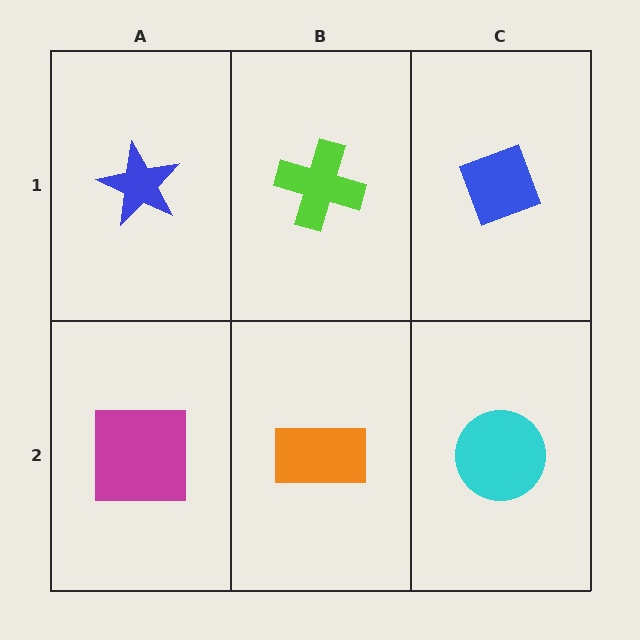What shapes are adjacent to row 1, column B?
An orange rectangle (row 2, column B), a blue star (row 1, column A), a blue diamond (row 1, column C).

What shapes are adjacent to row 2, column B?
A lime cross (row 1, column B), a magenta square (row 2, column A), a cyan circle (row 2, column C).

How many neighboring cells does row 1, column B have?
3.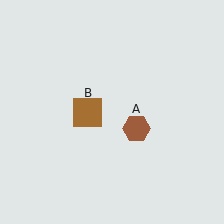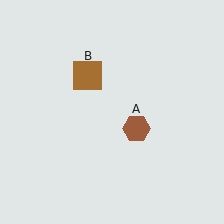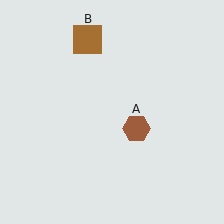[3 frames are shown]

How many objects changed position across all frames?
1 object changed position: brown square (object B).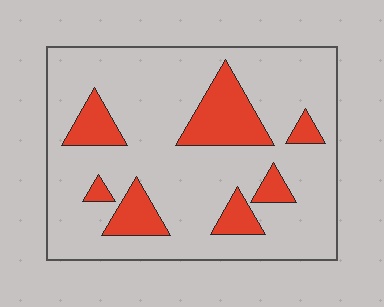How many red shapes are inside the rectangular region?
7.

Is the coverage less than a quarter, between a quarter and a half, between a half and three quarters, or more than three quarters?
Less than a quarter.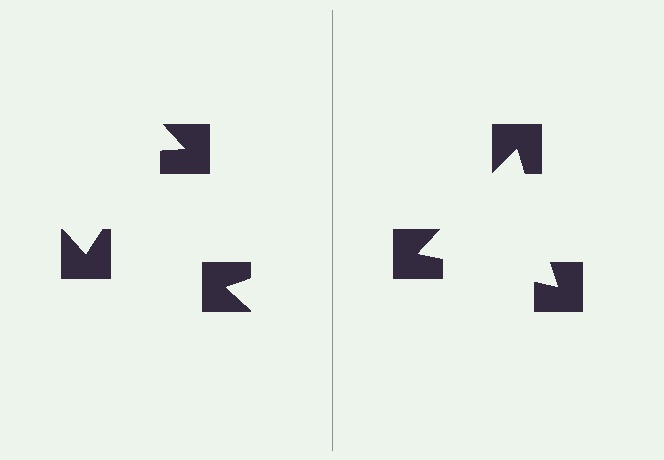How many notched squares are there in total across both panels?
6 — 3 on each side.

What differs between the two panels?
The notched squares are positioned identically on both sides; only the wedge orientations differ. On the right they align to a triangle; on the left they are misaligned.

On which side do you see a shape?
An illusory triangle appears on the right side. On the left side the wedge cuts are rotated, so no coherent shape forms.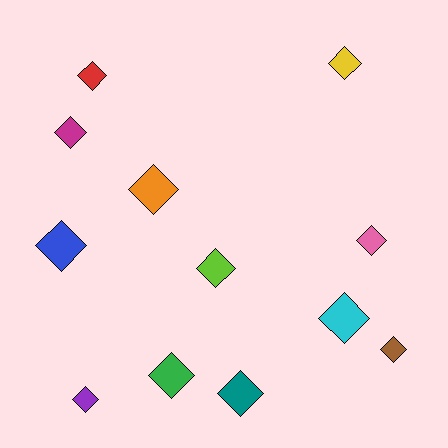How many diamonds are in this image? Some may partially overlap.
There are 12 diamonds.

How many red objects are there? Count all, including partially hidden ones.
There is 1 red object.